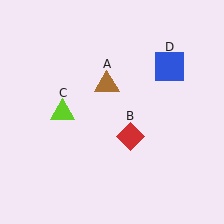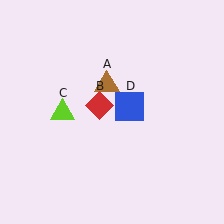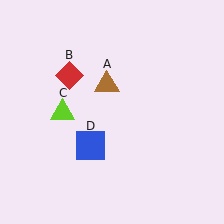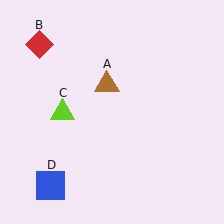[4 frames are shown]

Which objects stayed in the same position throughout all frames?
Brown triangle (object A) and lime triangle (object C) remained stationary.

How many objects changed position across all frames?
2 objects changed position: red diamond (object B), blue square (object D).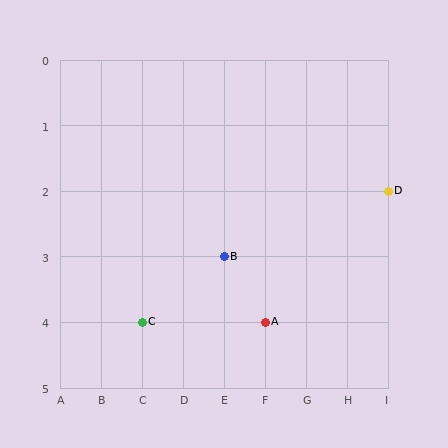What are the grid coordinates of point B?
Point B is at grid coordinates (E, 3).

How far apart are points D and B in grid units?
Points D and B are 4 columns and 1 row apart (about 4.1 grid units diagonally).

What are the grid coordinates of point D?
Point D is at grid coordinates (I, 2).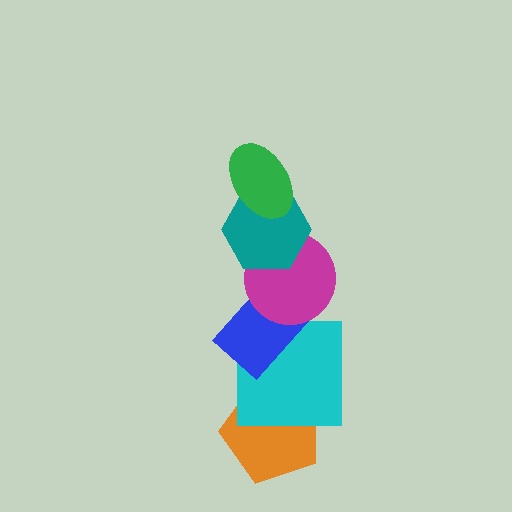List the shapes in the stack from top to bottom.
From top to bottom: the green ellipse, the teal hexagon, the magenta circle, the blue rectangle, the cyan square, the orange pentagon.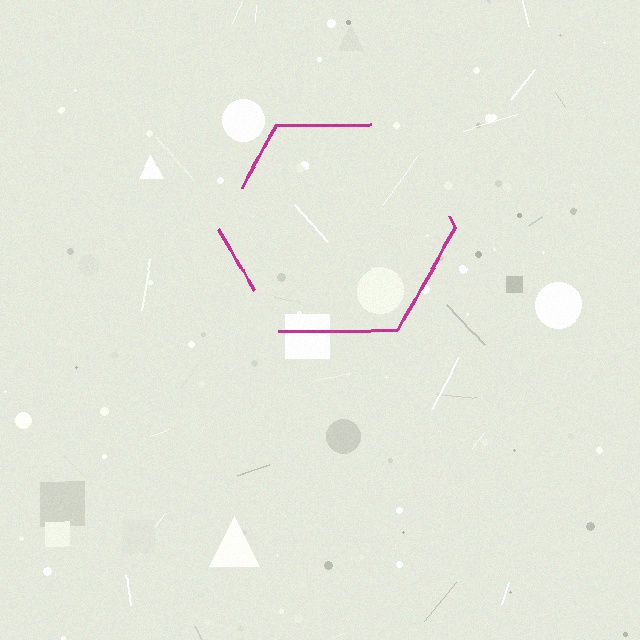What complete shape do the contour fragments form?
The contour fragments form a hexagon.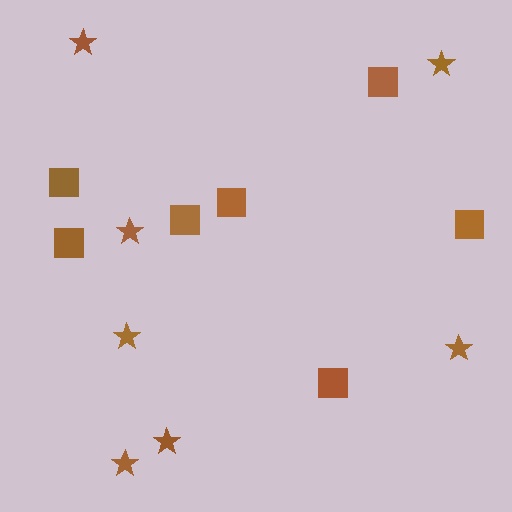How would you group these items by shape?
There are 2 groups: one group of squares (7) and one group of stars (7).